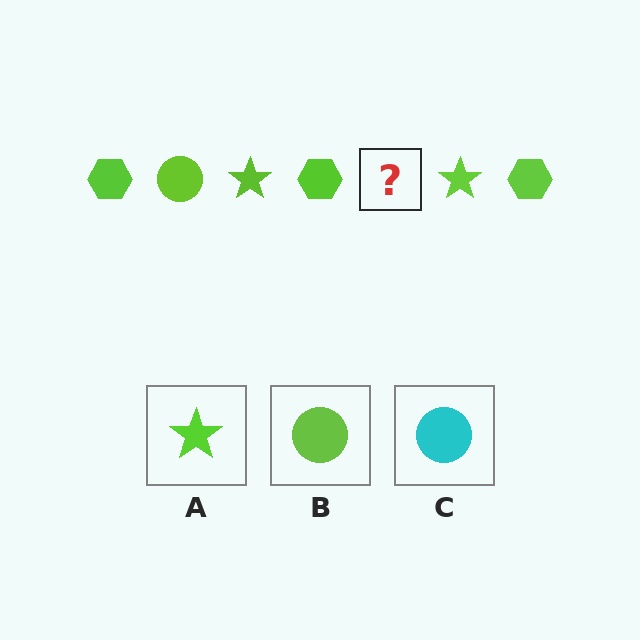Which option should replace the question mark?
Option B.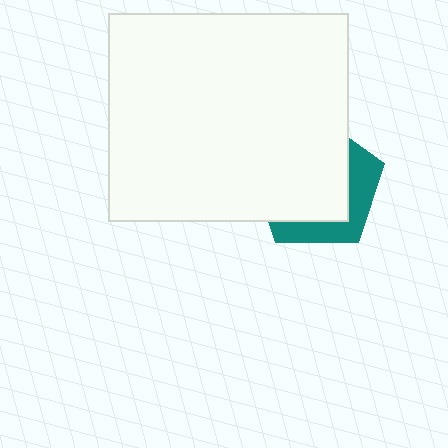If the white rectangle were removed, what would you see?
You would see the complete teal pentagon.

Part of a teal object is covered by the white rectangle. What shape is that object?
It is a pentagon.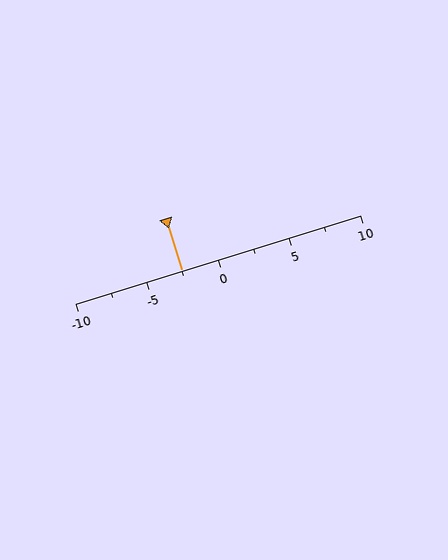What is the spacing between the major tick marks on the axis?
The major ticks are spaced 5 apart.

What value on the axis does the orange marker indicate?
The marker indicates approximately -2.5.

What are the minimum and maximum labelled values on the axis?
The axis runs from -10 to 10.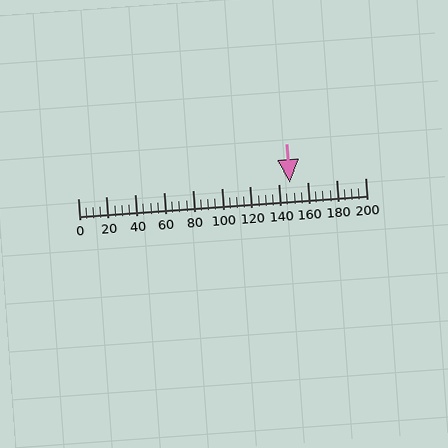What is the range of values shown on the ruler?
The ruler shows values from 0 to 200.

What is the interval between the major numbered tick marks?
The major tick marks are spaced 20 units apart.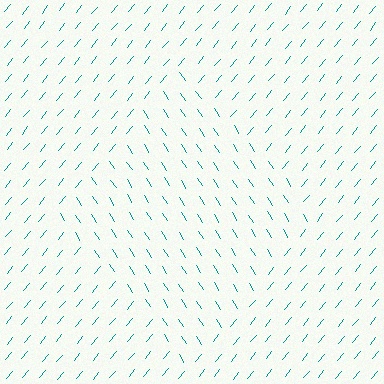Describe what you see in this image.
The image is filled with small teal line segments. A diamond region in the image has lines oriented differently from the surrounding lines, creating a visible texture boundary.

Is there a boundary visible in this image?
Yes, there is a texture boundary formed by a change in line orientation.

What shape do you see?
I see a diamond.